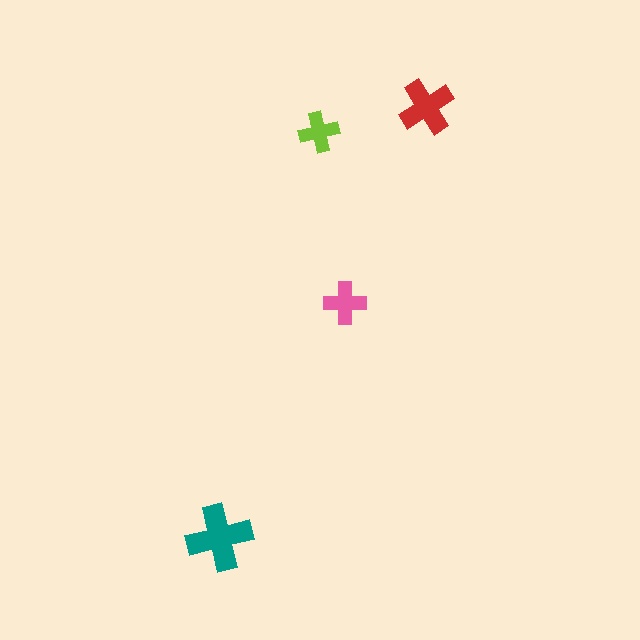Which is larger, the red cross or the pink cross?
The red one.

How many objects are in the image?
There are 4 objects in the image.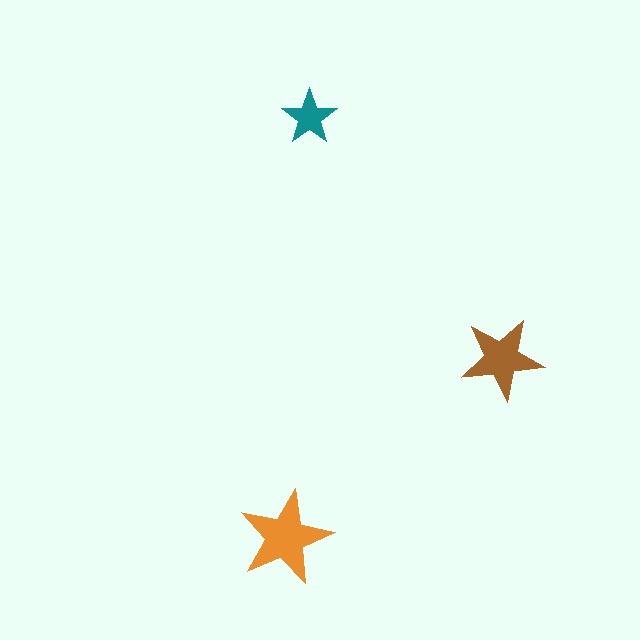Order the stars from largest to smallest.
the orange one, the brown one, the teal one.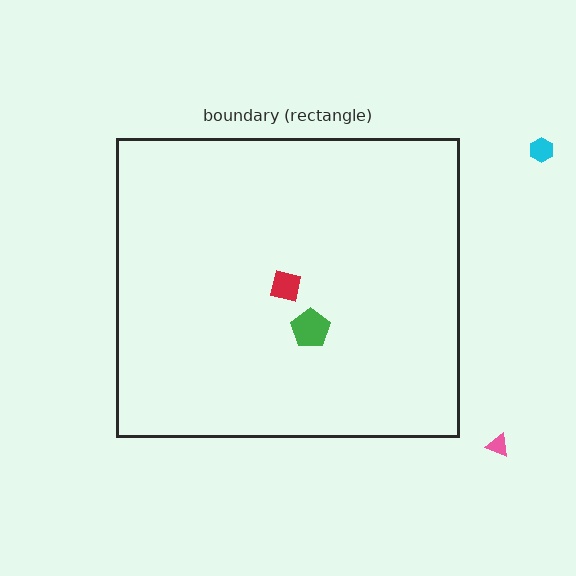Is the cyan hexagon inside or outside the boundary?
Outside.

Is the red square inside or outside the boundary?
Inside.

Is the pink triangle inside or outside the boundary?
Outside.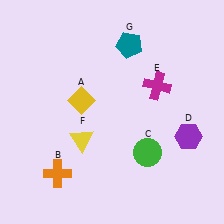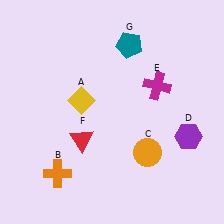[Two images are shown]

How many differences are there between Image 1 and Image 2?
There are 2 differences between the two images.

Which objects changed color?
C changed from green to orange. F changed from yellow to red.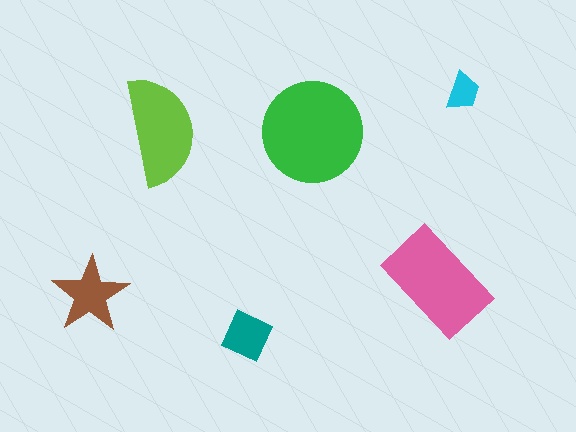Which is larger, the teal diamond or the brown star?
The brown star.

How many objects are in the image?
There are 6 objects in the image.